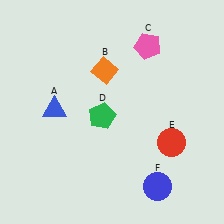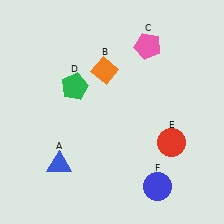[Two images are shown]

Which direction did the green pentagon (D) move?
The green pentagon (D) moved up.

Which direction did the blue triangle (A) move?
The blue triangle (A) moved down.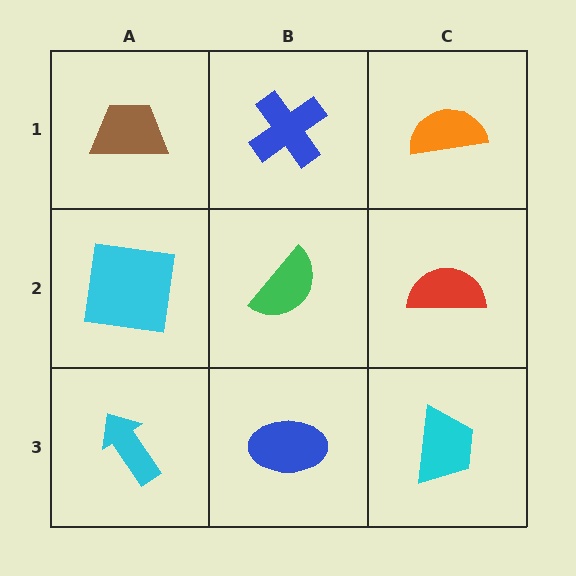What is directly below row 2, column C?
A cyan trapezoid.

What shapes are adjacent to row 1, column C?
A red semicircle (row 2, column C), a blue cross (row 1, column B).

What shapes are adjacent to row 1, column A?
A cyan square (row 2, column A), a blue cross (row 1, column B).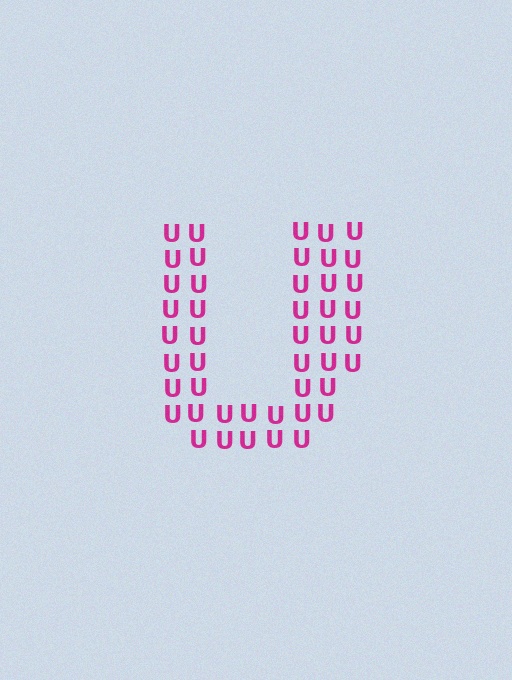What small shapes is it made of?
It is made of small letter U's.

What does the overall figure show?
The overall figure shows the letter U.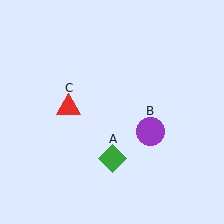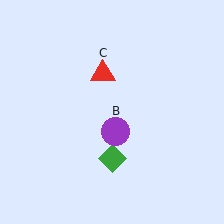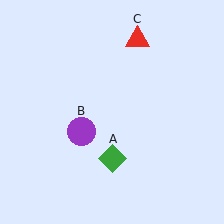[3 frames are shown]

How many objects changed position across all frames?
2 objects changed position: purple circle (object B), red triangle (object C).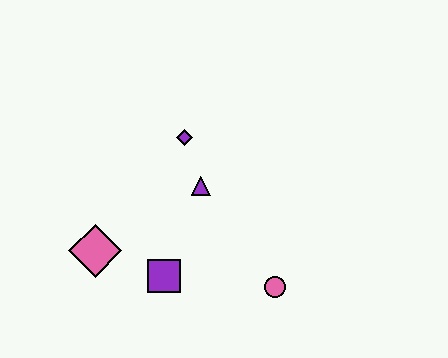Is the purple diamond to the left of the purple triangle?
Yes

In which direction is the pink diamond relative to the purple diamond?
The pink diamond is below the purple diamond.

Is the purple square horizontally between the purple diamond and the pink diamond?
Yes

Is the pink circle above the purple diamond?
No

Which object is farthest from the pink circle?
The pink diamond is farthest from the pink circle.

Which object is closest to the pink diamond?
The purple square is closest to the pink diamond.